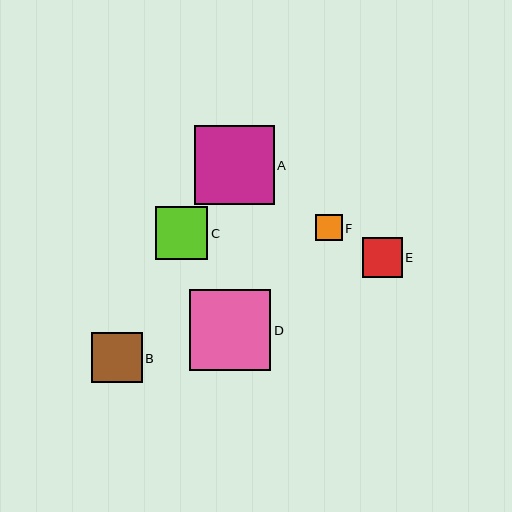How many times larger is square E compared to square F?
Square E is approximately 1.5 times the size of square F.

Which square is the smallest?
Square F is the smallest with a size of approximately 27 pixels.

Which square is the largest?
Square D is the largest with a size of approximately 81 pixels.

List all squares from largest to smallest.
From largest to smallest: D, A, C, B, E, F.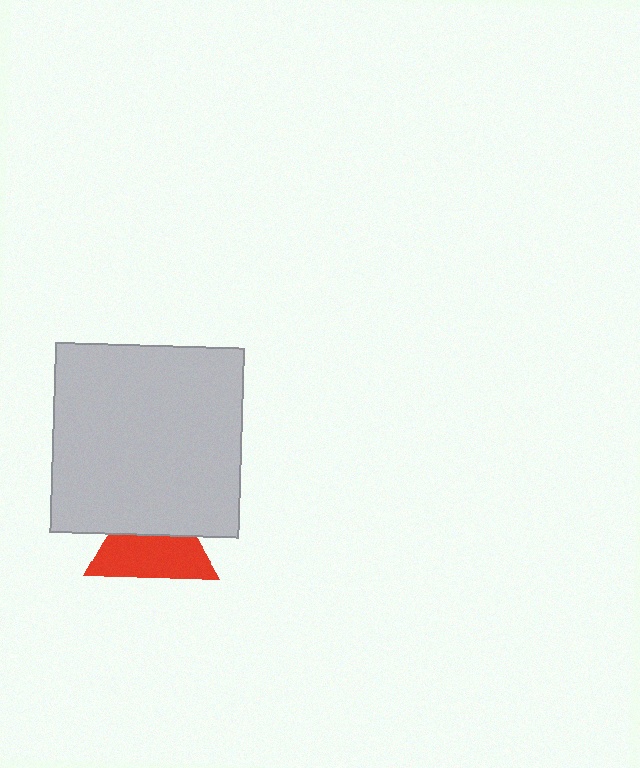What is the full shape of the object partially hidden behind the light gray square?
The partially hidden object is a red triangle.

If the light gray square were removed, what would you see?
You would see the complete red triangle.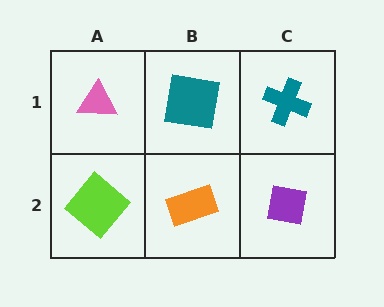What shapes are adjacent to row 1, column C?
A purple square (row 2, column C), a teal square (row 1, column B).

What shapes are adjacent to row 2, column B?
A teal square (row 1, column B), a lime diamond (row 2, column A), a purple square (row 2, column C).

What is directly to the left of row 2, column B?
A lime diamond.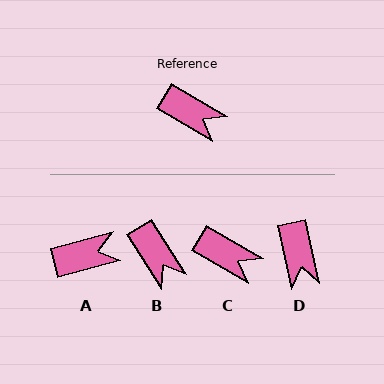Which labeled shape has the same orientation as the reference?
C.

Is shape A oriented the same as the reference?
No, it is off by about 46 degrees.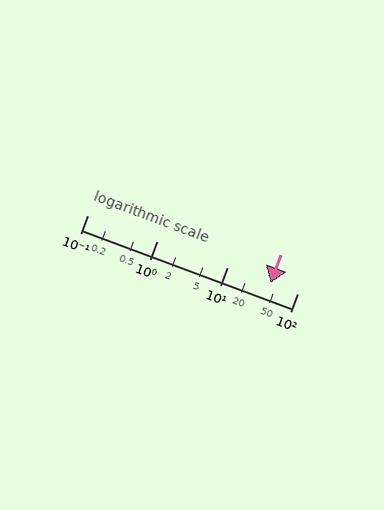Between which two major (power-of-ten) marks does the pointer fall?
The pointer is between 10 and 100.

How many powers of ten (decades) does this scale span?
The scale spans 3 decades, from 0.1 to 100.